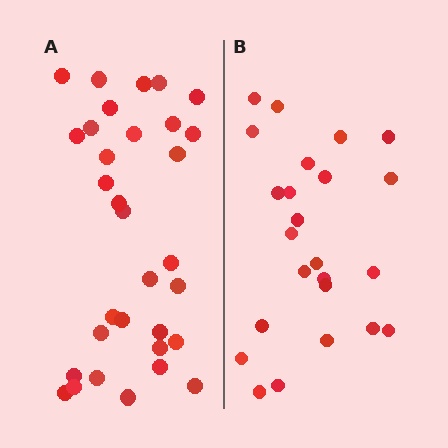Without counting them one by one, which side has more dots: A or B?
Region A (the left region) has more dots.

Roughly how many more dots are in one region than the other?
Region A has roughly 8 or so more dots than region B.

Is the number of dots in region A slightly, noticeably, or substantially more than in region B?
Region A has noticeably more, but not dramatically so. The ratio is roughly 1.3 to 1.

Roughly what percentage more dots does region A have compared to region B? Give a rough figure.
About 35% more.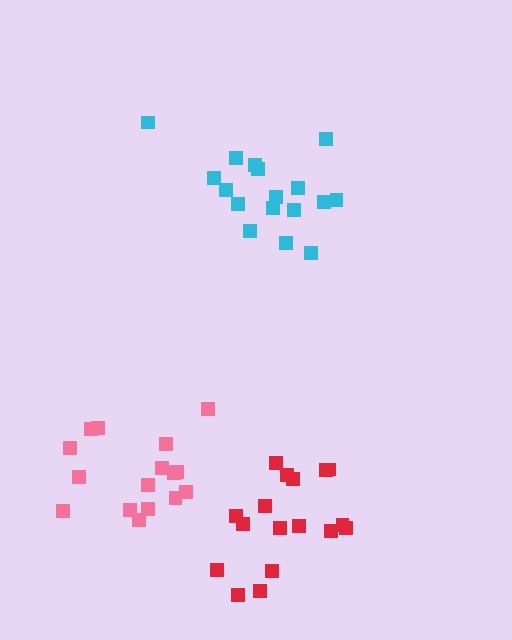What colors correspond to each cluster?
The clusters are colored: cyan, pink, red.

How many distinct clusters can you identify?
There are 3 distinct clusters.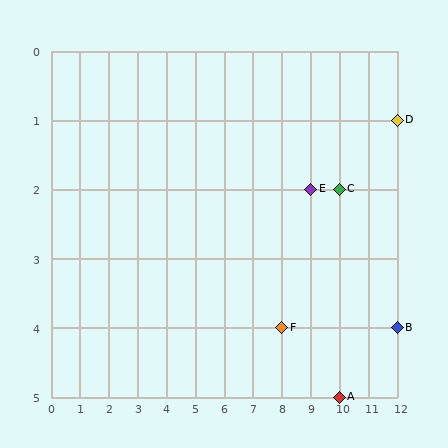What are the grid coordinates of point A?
Point A is at grid coordinates (10, 5).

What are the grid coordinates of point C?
Point C is at grid coordinates (10, 2).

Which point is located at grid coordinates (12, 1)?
Point D is at (12, 1).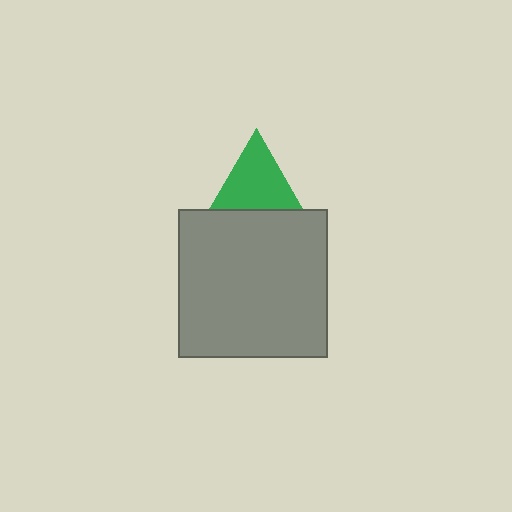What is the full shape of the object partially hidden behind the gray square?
The partially hidden object is a green triangle.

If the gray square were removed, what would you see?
You would see the complete green triangle.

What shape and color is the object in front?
The object in front is a gray square.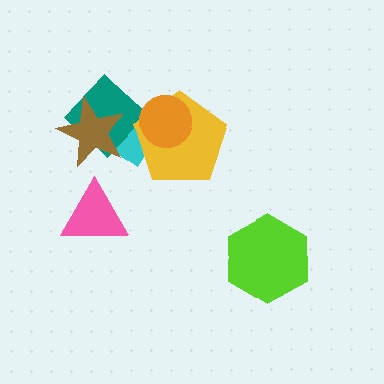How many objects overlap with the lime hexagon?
0 objects overlap with the lime hexagon.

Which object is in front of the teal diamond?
The brown star is in front of the teal diamond.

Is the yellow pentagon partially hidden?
Yes, it is partially covered by another shape.